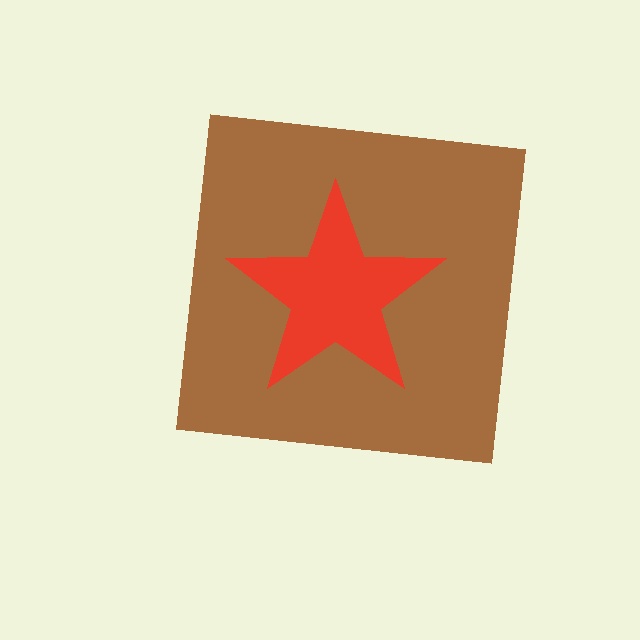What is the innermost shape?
The red star.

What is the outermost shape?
The brown square.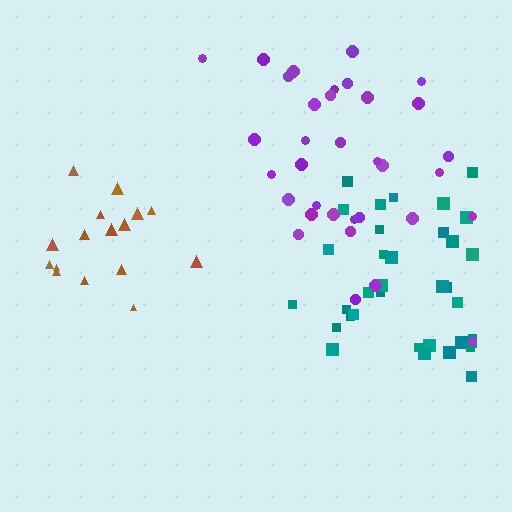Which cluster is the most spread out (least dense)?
Purple.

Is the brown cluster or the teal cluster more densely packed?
Brown.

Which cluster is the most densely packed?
Brown.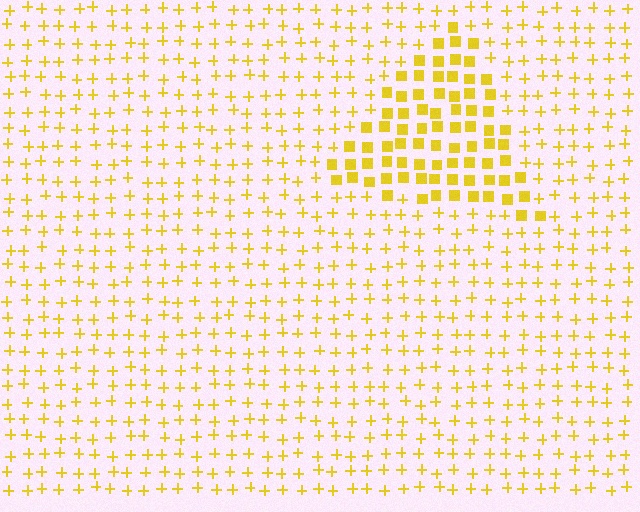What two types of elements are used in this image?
The image uses squares inside the triangle region and plus signs outside it.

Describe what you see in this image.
The image is filled with small yellow elements arranged in a uniform grid. A triangle-shaped region contains squares, while the surrounding area contains plus signs. The boundary is defined purely by the change in element shape.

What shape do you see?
I see a triangle.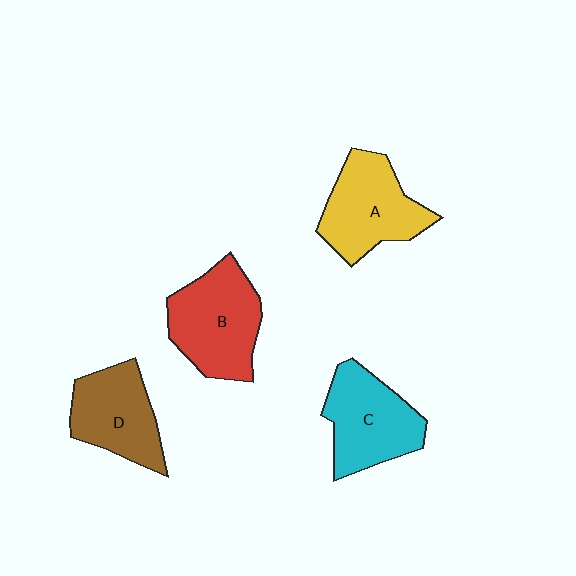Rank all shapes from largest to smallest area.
From largest to smallest: B (red), A (yellow), C (cyan), D (brown).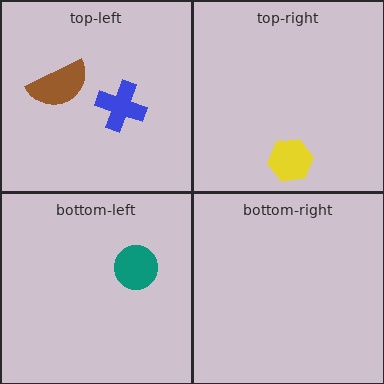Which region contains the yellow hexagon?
The top-right region.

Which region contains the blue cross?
The top-left region.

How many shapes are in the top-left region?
2.